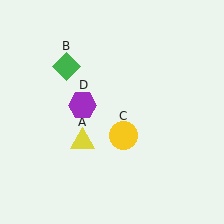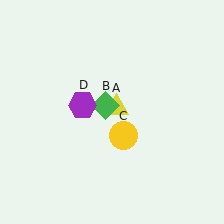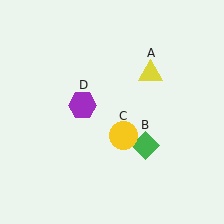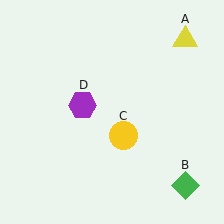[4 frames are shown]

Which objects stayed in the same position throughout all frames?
Yellow circle (object C) and purple hexagon (object D) remained stationary.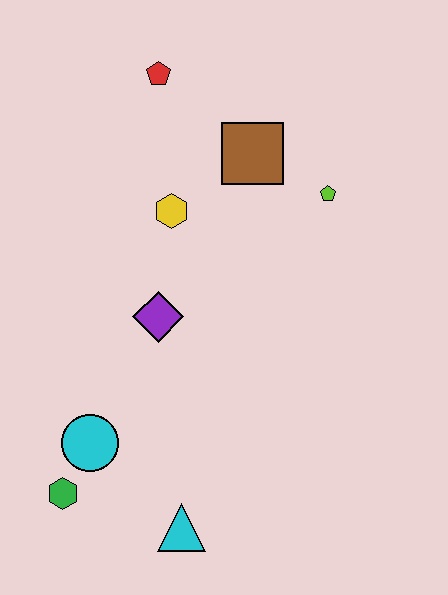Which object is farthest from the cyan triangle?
The red pentagon is farthest from the cyan triangle.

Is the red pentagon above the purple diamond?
Yes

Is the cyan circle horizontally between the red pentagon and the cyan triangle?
No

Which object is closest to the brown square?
The lime pentagon is closest to the brown square.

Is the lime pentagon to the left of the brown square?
No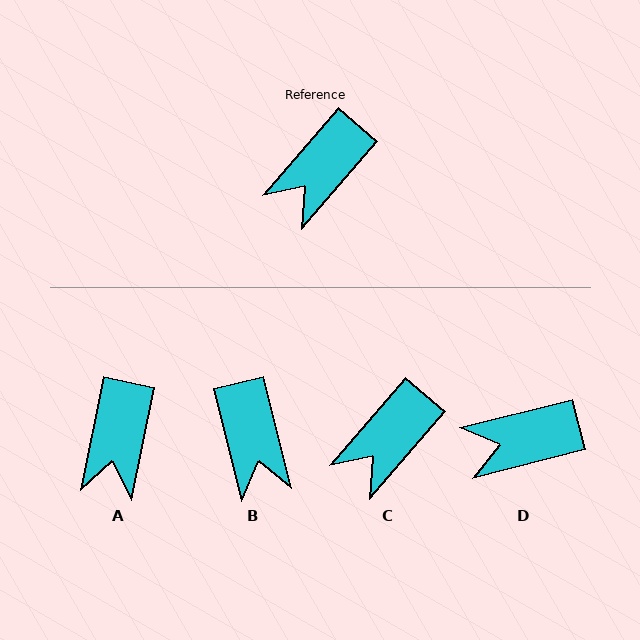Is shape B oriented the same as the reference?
No, it is off by about 55 degrees.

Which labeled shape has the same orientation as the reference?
C.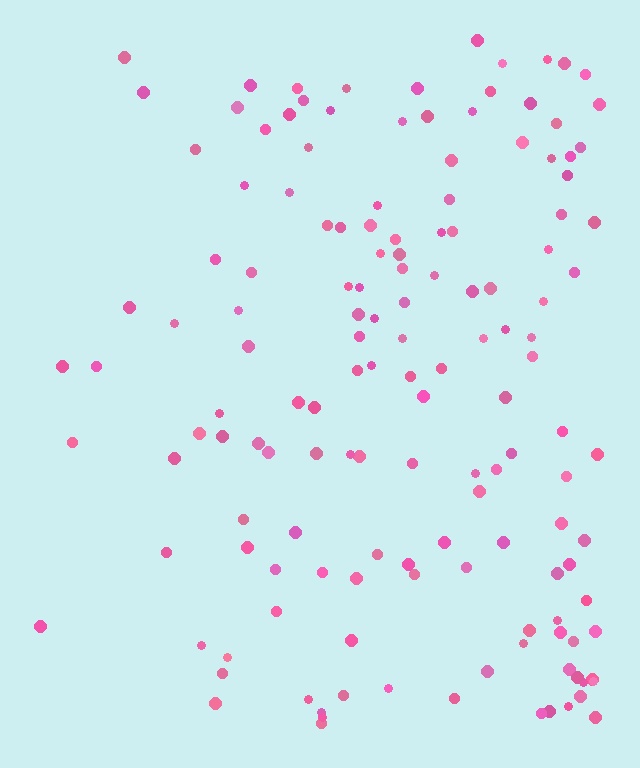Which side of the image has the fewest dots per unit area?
The left.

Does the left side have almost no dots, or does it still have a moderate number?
Still a moderate number, just noticeably fewer than the right.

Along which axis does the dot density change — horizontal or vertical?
Horizontal.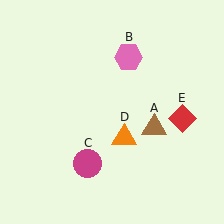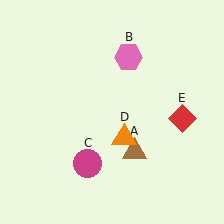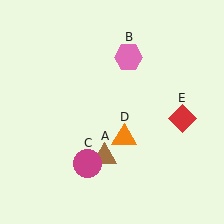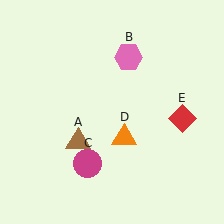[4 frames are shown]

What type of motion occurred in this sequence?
The brown triangle (object A) rotated clockwise around the center of the scene.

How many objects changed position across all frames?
1 object changed position: brown triangle (object A).